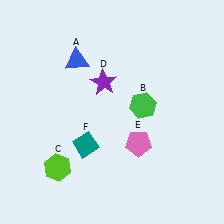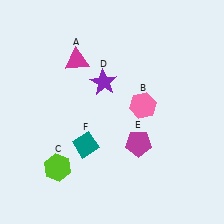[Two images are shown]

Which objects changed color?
A changed from blue to magenta. B changed from green to pink. E changed from pink to magenta.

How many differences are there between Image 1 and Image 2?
There are 3 differences between the two images.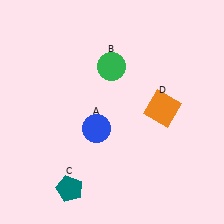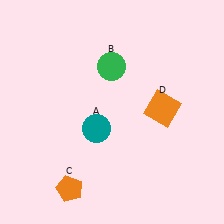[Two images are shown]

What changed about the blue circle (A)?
In Image 1, A is blue. In Image 2, it changed to teal.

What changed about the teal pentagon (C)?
In Image 1, C is teal. In Image 2, it changed to orange.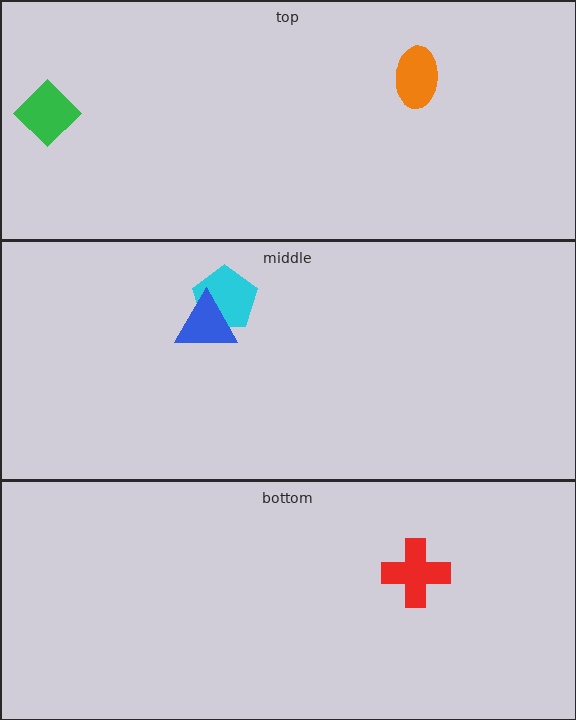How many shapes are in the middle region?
2.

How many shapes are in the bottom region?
1.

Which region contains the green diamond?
The top region.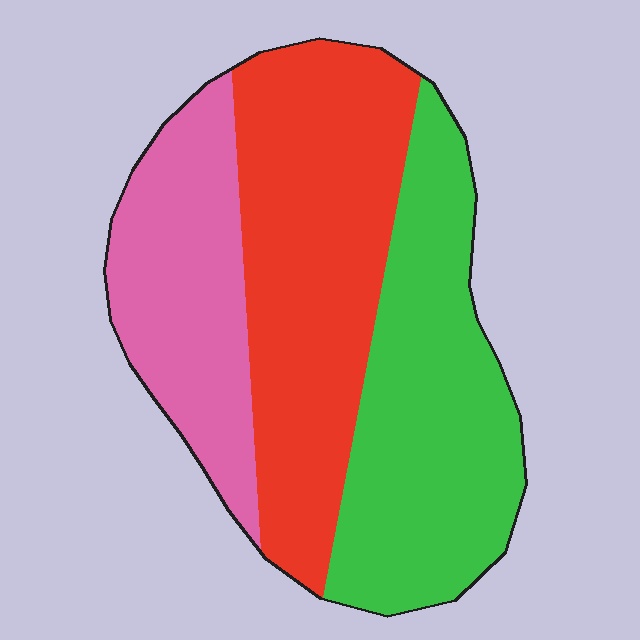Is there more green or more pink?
Green.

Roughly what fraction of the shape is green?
Green takes up about three eighths (3/8) of the shape.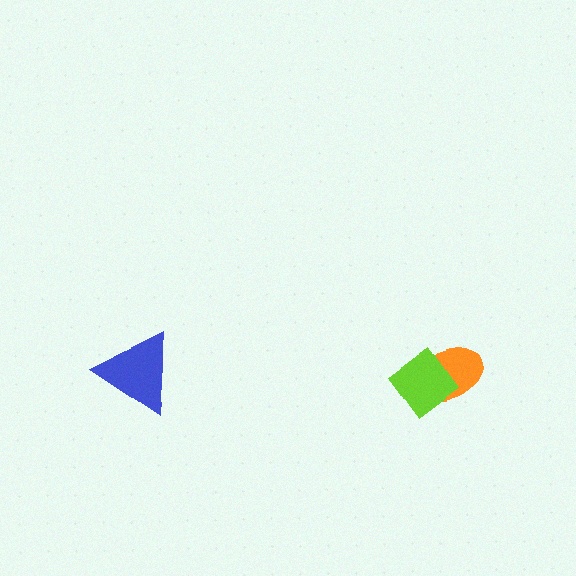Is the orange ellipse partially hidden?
Yes, it is partially covered by another shape.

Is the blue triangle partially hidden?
No, no other shape covers it.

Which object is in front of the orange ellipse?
The lime diamond is in front of the orange ellipse.